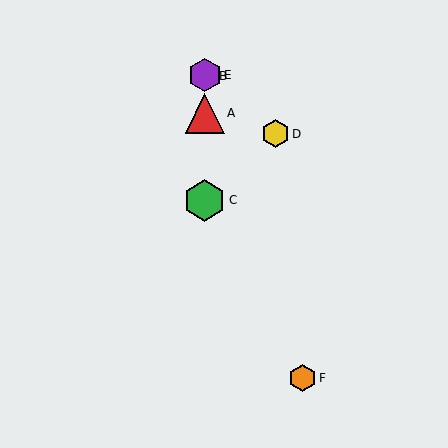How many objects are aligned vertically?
4 objects (A, B, C, E) are aligned vertically.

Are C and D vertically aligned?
No, C is at x≈205 and D is at x≈275.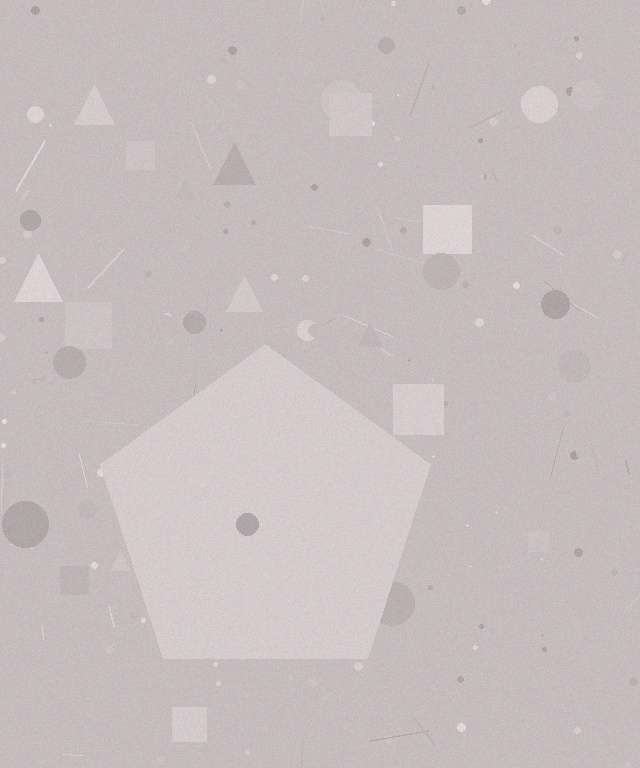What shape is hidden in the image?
A pentagon is hidden in the image.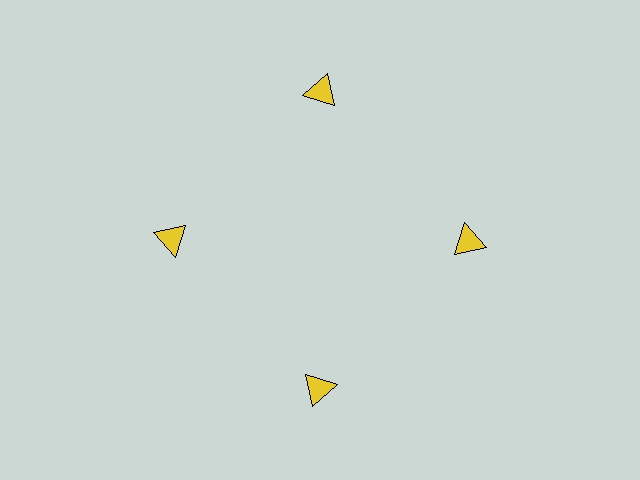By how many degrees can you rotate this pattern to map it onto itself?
The pattern maps onto itself every 90 degrees of rotation.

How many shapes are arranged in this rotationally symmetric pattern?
There are 4 shapes, arranged in 4 groups of 1.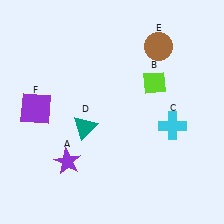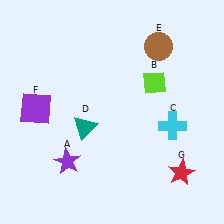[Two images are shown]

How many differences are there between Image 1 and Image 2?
There is 1 difference between the two images.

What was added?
A red star (G) was added in Image 2.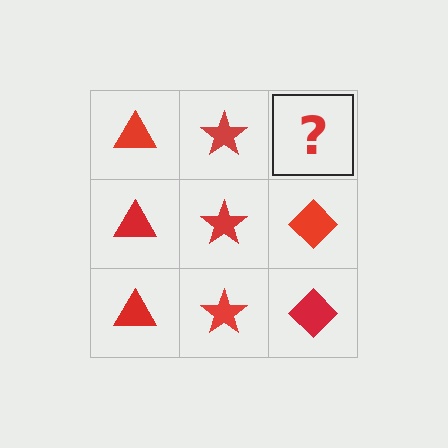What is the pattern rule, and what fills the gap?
The rule is that each column has a consistent shape. The gap should be filled with a red diamond.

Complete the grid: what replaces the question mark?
The question mark should be replaced with a red diamond.